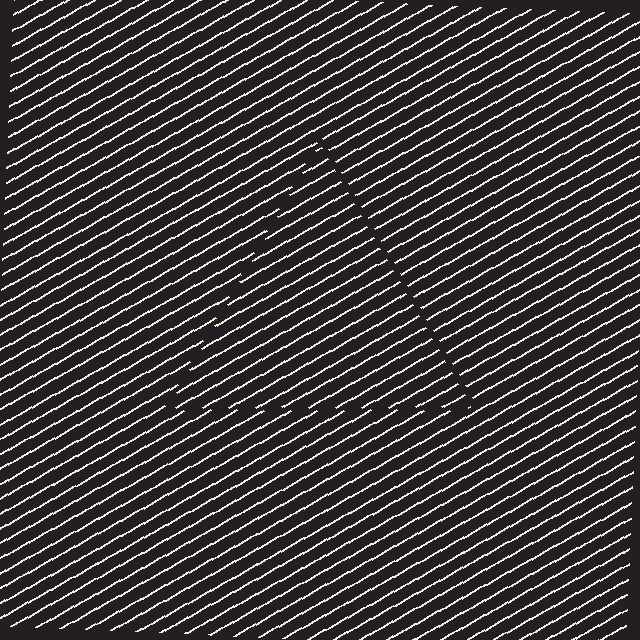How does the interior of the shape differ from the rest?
The interior of the shape contains the same grating, shifted by half a period — the contour is defined by the phase discontinuity where line-ends from the inner and outer gratings abut.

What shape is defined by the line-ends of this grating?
An illusory triangle. The interior of the shape contains the same grating, shifted by half a period — the contour is defined by the phase discontinuity where line-ends from the inner and outer gratings abut.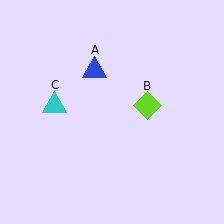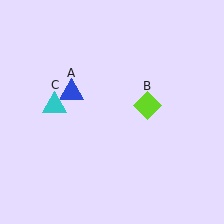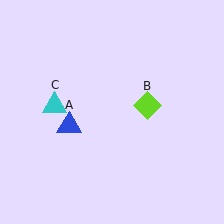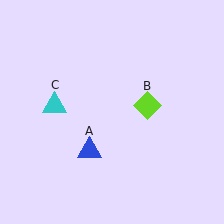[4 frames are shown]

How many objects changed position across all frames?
1 object changed position: blue triangle (object A).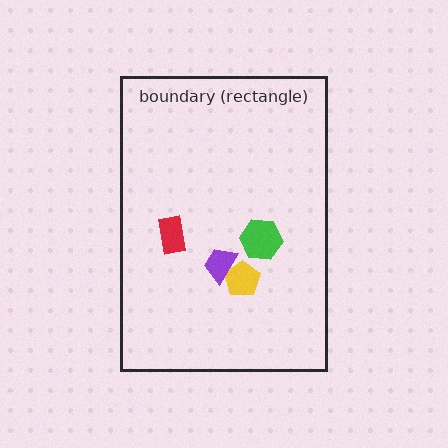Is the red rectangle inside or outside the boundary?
Inside.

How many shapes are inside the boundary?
4 inside, 0 outside.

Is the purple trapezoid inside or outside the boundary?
Inside.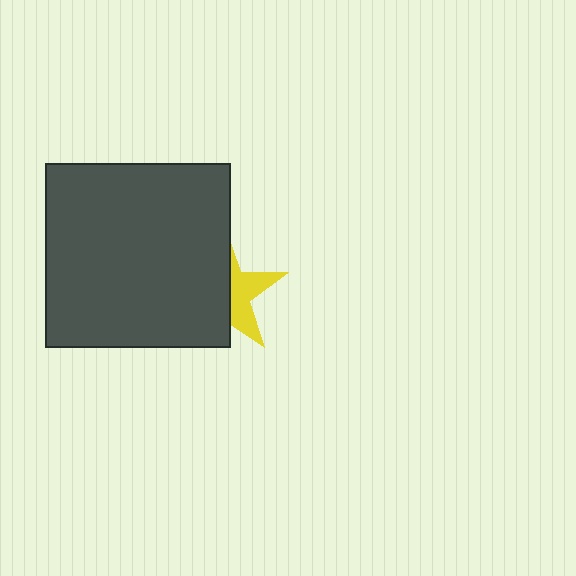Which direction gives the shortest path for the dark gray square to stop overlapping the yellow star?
Moving left gives the shortest separation.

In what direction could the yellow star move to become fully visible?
The yellow star could move right. That would shift it out from behind the dark gray square entirely.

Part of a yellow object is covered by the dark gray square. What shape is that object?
It is a star.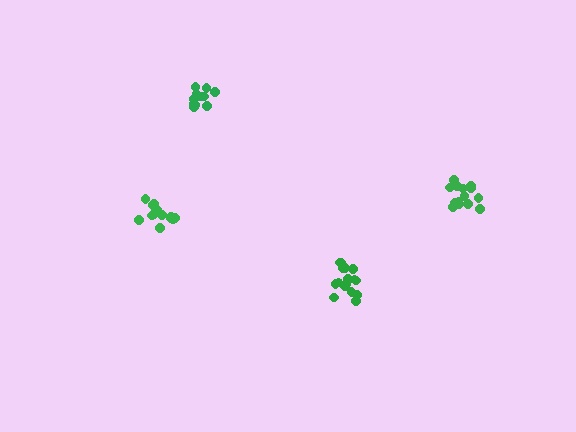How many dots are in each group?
Group 1: 11 dots, Group 2: 14 dots, Group 3: 16 dots, Group 4: 13 dots (54 total).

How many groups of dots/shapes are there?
There are 4 groups.